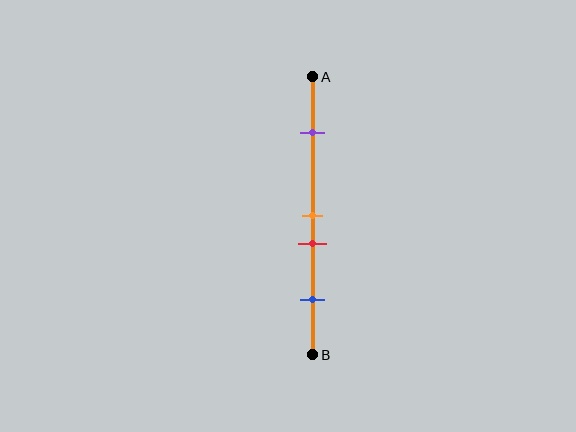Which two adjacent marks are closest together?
The orange and red marks are the closest adjacent pair.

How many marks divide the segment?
There are 4 marks dividing the segment.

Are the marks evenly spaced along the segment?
No, the marks are not evenly spaced.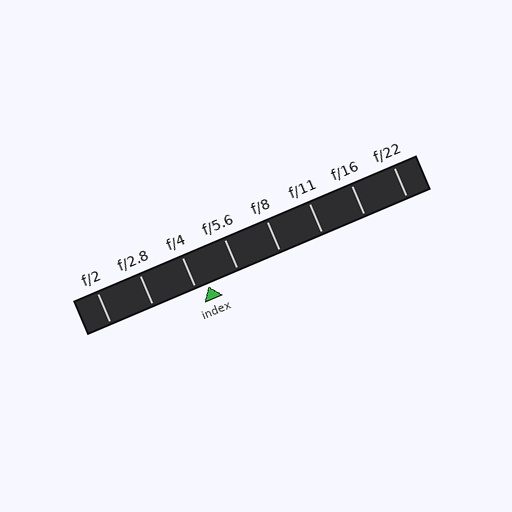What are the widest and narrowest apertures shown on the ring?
The widest aperture shown is f/2 and the narrowest is f/22.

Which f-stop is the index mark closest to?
The index mark is closest to f/4.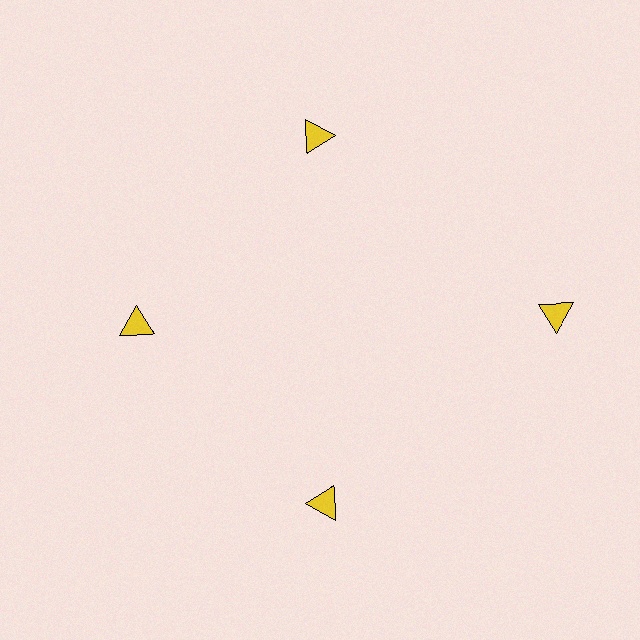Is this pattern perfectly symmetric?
No. The 4 yellow triangles are arranged in a ring, but one element near the 3 o'clock position is pushed outward from the center, breaking the 4-fold rotational symmetry.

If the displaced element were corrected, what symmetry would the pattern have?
It would have 4-fold rotational symmetry — the pattern would map onto itself every 90 degrees.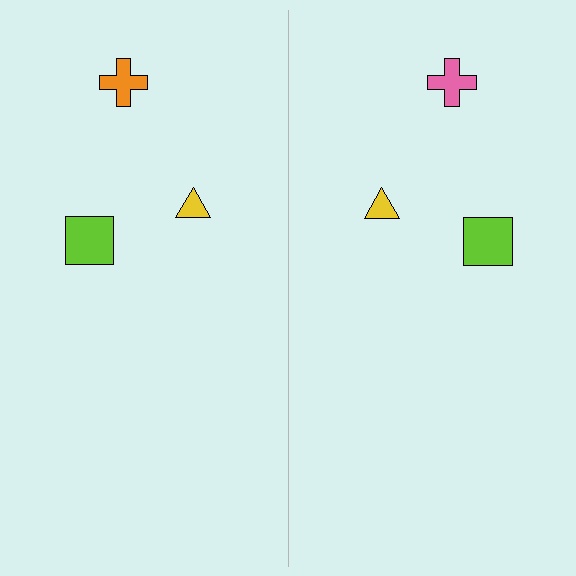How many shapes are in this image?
There are 6 shapes in this image.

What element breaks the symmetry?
The pink cross on the right side breaks the symmetry — its mirror counterpart is orange.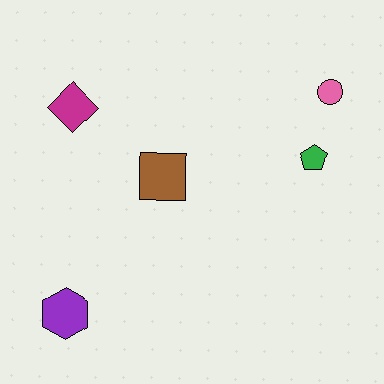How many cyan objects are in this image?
There are no cyan objects.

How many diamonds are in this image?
There is 1 diamond.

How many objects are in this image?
There are 5 objects.